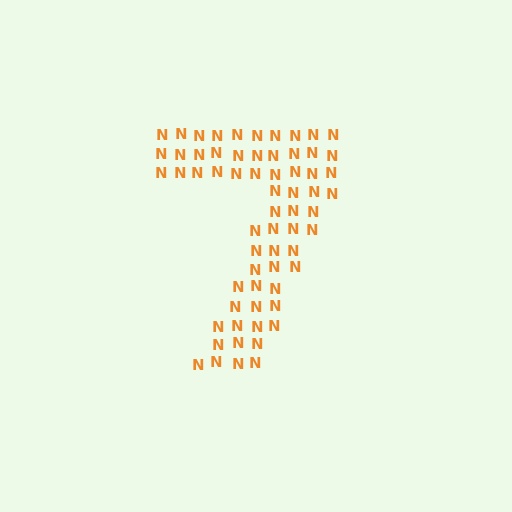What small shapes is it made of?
It is made of small letter N's.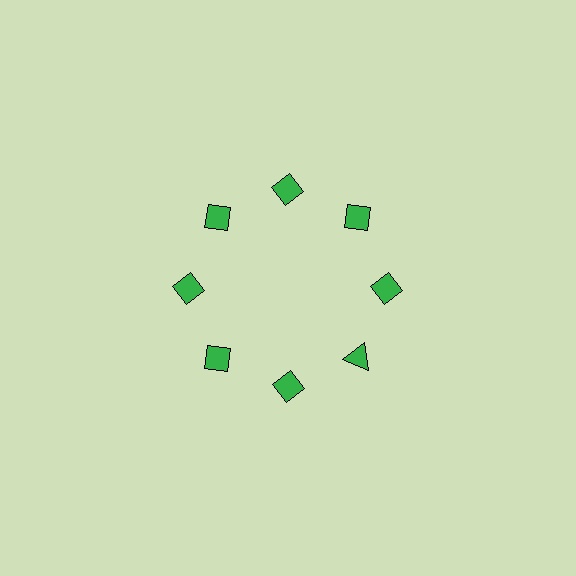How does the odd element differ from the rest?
It has a different shape: triangle instead of diamond.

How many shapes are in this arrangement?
There are 8 shapes arranged in a ring pattern.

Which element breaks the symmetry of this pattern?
The green triangle at roughly the 4 o'clock position breaks the symmetry. All other shapes are green diamonds.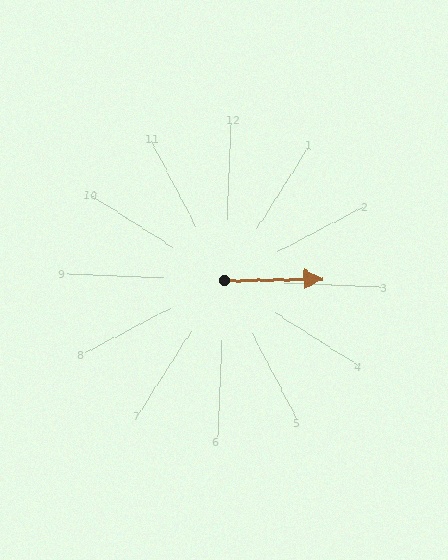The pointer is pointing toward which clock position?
Roughly 3 o'clock.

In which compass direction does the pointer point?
East.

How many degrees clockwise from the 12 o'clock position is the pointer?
Approximately 87 degrees.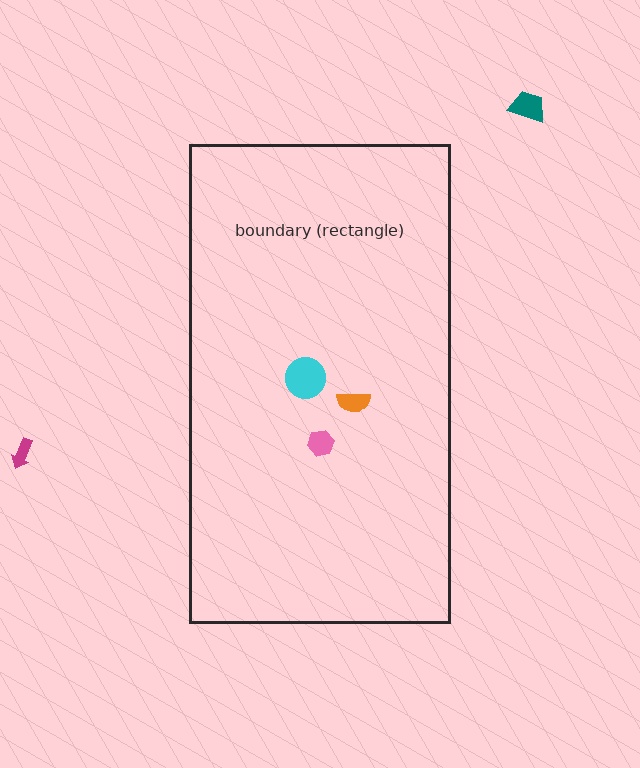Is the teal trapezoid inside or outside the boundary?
Outside.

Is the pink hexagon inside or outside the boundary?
Inside.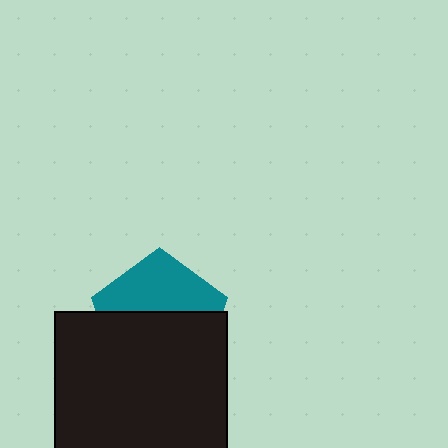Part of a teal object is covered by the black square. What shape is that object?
It is a pentagon.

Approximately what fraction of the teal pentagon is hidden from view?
Roughly 57% of the teal pentagon is hidden behind the black square.